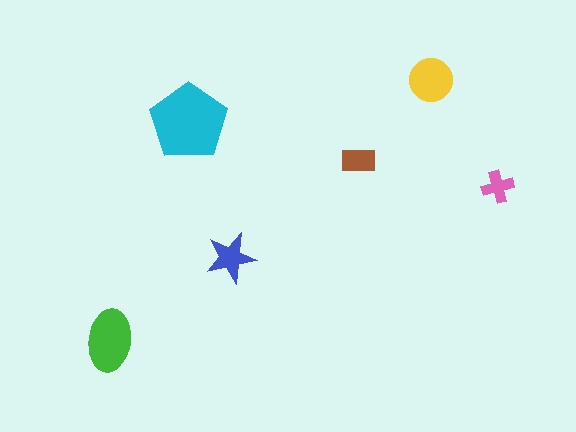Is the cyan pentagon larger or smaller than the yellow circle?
Larger.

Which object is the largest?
The cyan pentagon.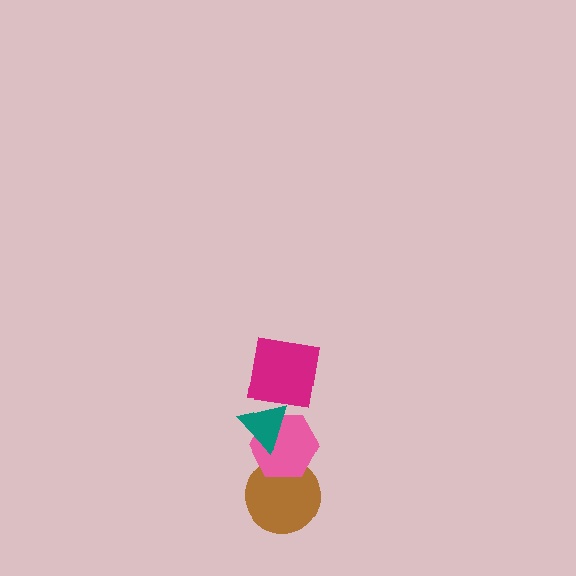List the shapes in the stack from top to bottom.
From top to bottom: the magenta square, the teal triangle, the pink hexagon, the brown circle.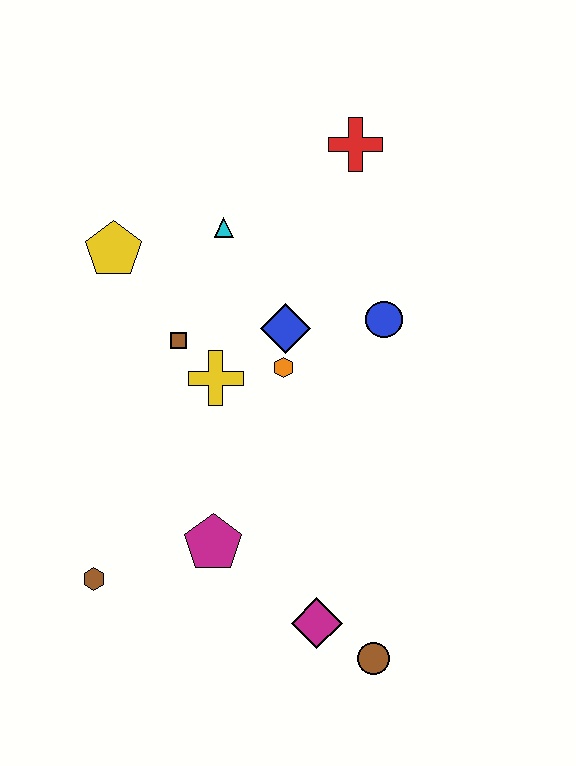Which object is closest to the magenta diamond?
The brown circle is closest to the magenta diamond.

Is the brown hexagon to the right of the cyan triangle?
No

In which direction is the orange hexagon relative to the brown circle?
The orange hexagon is above the brown circle.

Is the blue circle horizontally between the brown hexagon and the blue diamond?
No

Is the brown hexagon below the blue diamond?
Yes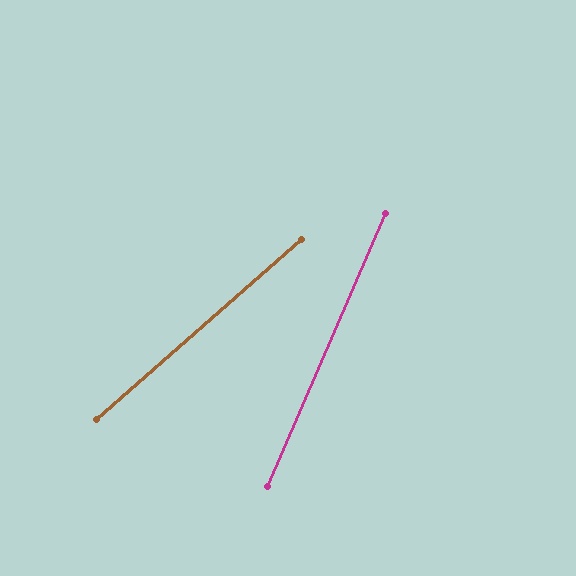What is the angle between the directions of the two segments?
Approximately 25 degrees.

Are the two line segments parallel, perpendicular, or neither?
Neither parallel nor perpendicular — they differ by about 25°.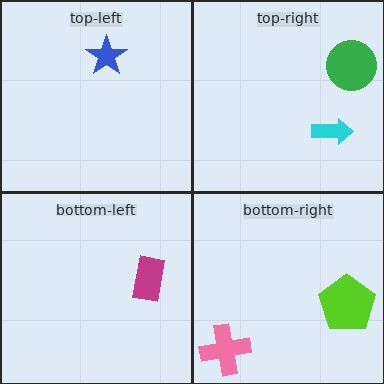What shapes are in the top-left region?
The blue star.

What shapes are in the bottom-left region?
The magenta rectangle.